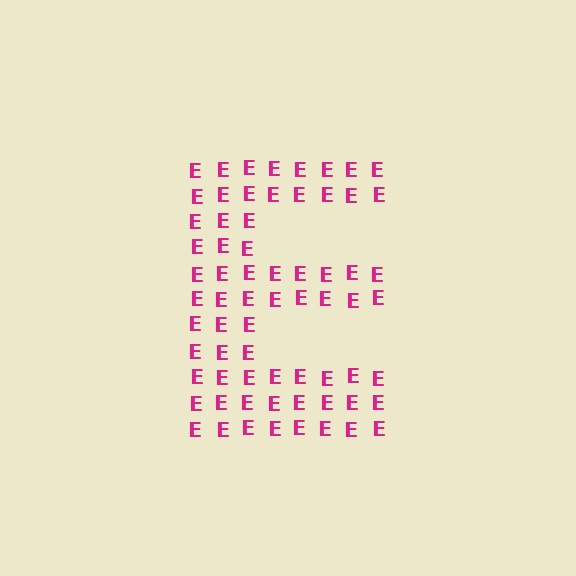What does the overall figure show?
The overall figure shows the letter E.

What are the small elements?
The small elements are letter E's.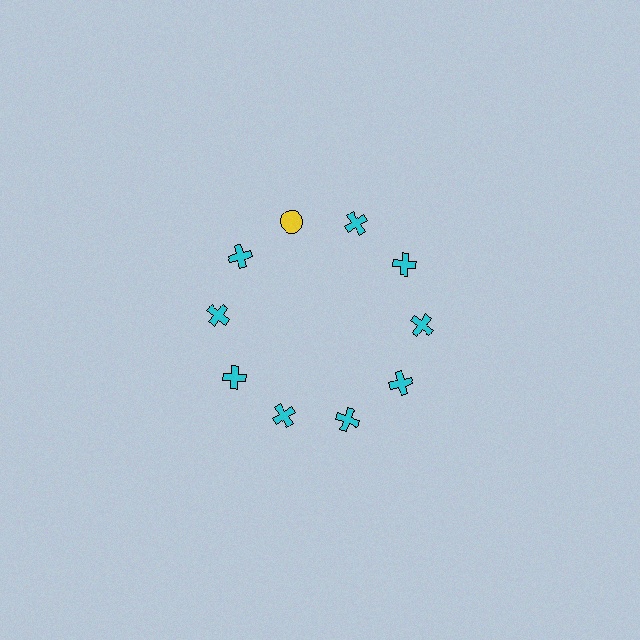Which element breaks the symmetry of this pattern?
The yellow circle at roughly the 11 o'clock position breaks the symmetry. All other shapes are cyan crosses.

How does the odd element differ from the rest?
It differs in both color (yellow instead of cyan) and shape (circle instead of cross).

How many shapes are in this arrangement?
There are 10 shapes arranged in a ring pattern.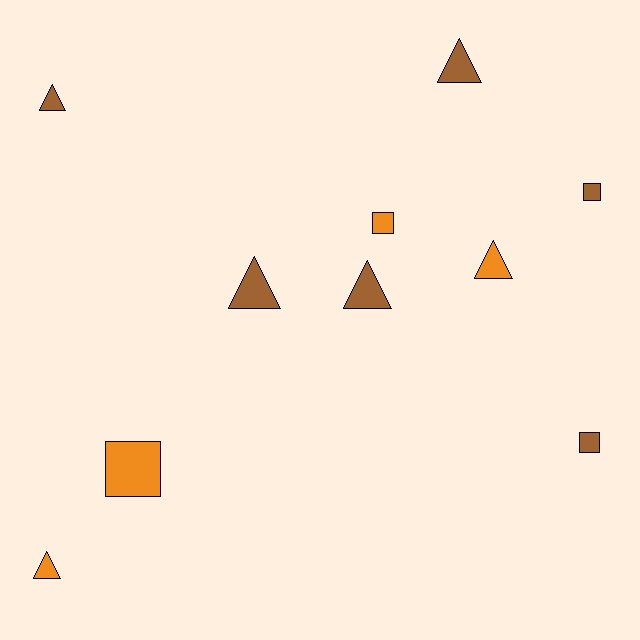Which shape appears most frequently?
Triangle, with 6 objects.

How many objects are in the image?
There are 10 objects.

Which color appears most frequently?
Brown, with 6 objects.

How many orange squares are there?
There are 2 orange squares.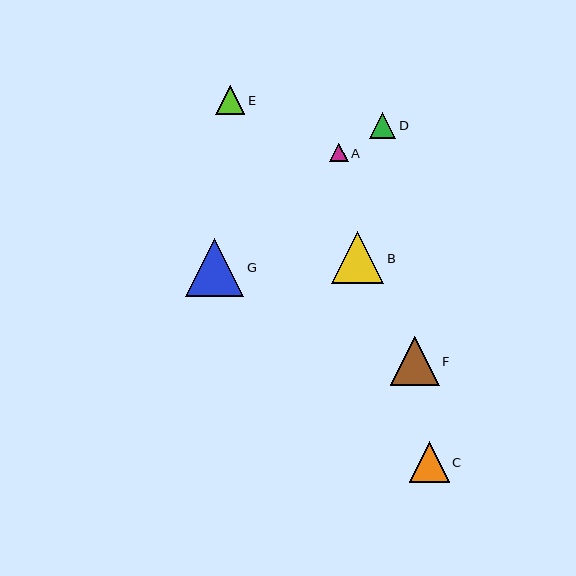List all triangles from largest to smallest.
From largest to smallest: G, B, F, C, E, D, A.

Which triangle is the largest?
Triangle G is the largest with a size of approximately 58 pixels.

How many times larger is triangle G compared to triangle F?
Triangle G is approximately 1.2 times the size of triangle F.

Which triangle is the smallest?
Triangle A is the smallest with a size of approximately 18 pixels.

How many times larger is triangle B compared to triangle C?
Triangle B is approximately 1.3 times the size of triangle C.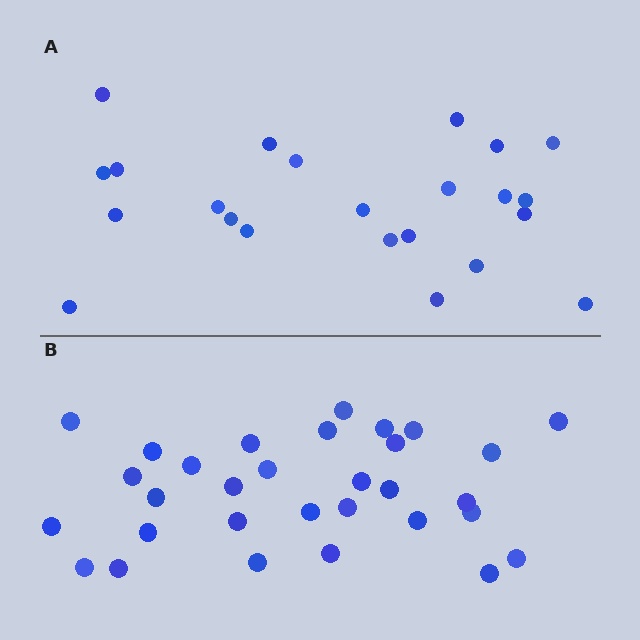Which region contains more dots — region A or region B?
Region B (the bottom region) has more dots.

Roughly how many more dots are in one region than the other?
Region B has roughly 8 or so more dots than region A.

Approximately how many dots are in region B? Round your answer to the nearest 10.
About 30 dots. (The exact count is 31, which rounds to 30.)